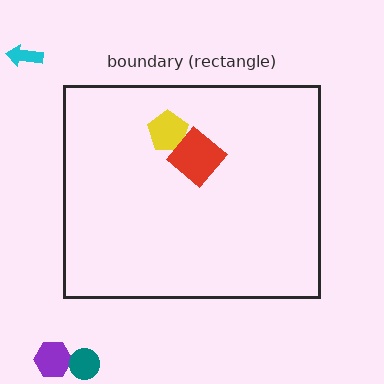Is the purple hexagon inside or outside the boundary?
Outside.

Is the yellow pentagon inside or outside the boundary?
Inside.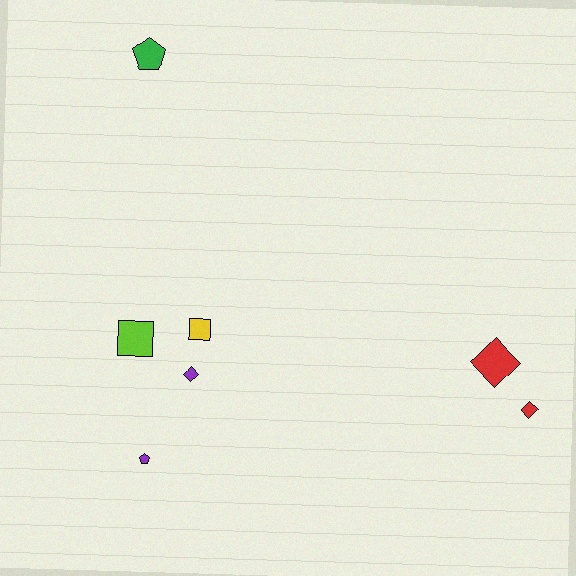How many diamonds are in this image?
There are 3 diamonds.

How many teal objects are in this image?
There are no teal objects.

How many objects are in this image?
There are 7 objects.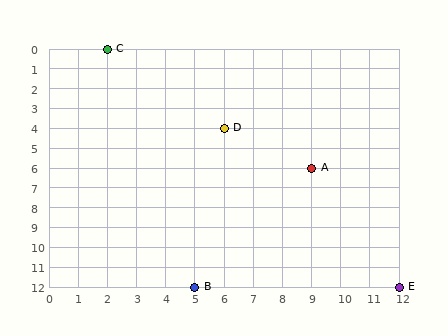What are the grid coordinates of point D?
Point D is at grid coordinates (6, 4).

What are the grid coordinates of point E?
Point E is at grid coordinates (12, 12).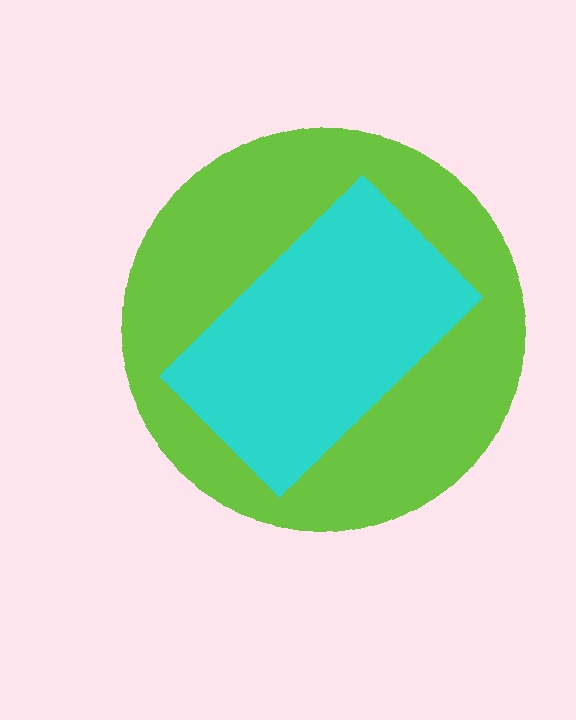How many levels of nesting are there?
2.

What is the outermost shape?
The lime circle.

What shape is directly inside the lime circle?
The cyan rectangle.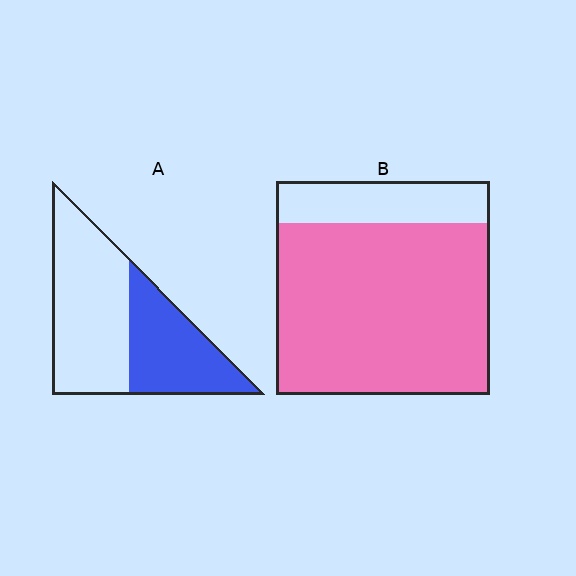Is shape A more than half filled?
No.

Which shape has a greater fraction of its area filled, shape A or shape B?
Shape B.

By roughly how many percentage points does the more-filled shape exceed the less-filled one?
By roughly 40 percentage points (B over A).